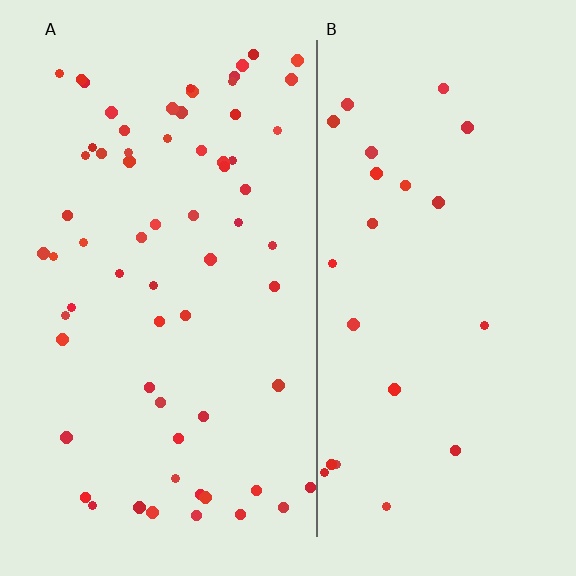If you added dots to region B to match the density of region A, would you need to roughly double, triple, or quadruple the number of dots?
Approximately triple.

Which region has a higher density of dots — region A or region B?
A (the left).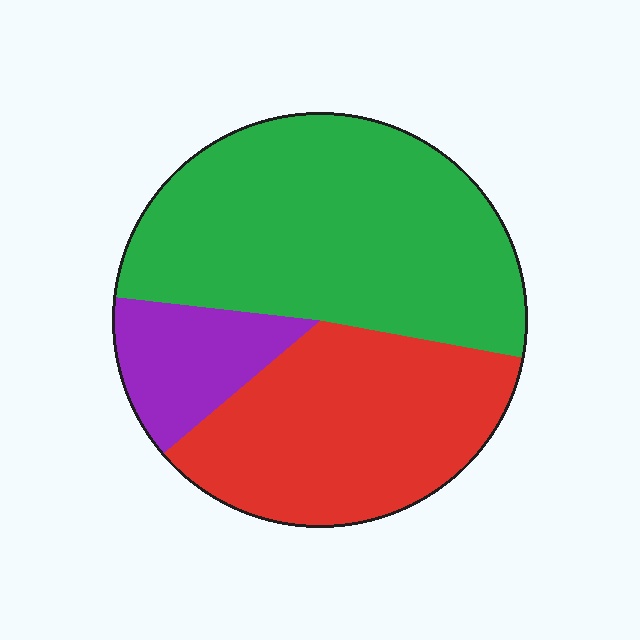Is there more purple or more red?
Red.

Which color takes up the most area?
Green, at roughly 50%.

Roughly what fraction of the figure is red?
Red takes up between a quarter and a half of the figure.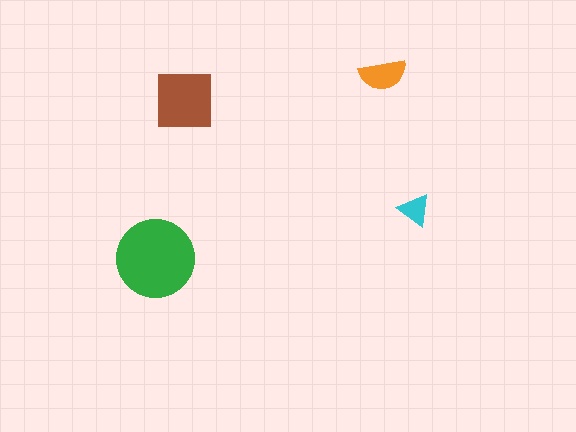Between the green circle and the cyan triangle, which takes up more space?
The green circle.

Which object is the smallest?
The cyan triangle.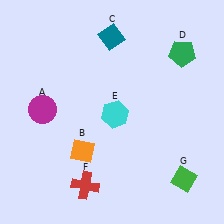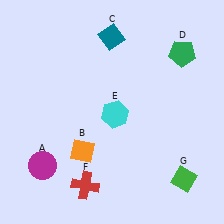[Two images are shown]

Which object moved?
The magenta circle (A) moved down.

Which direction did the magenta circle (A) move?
The magenta circle (A) moved down.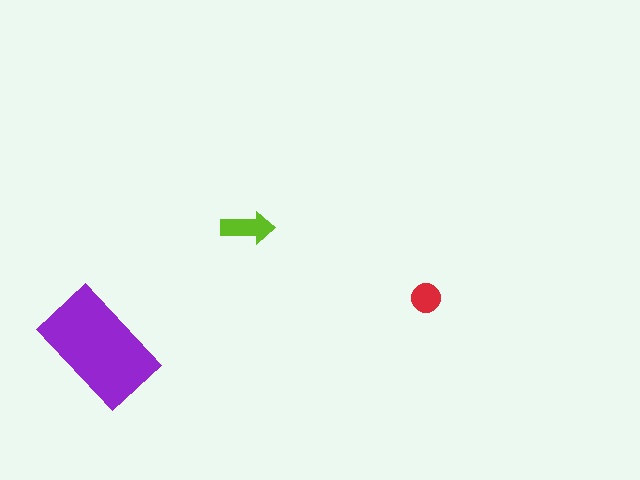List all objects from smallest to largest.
The red circle, the lime arrow, the purple rectangle.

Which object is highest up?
The lime arrow is topmost.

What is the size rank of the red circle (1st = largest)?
3rd.